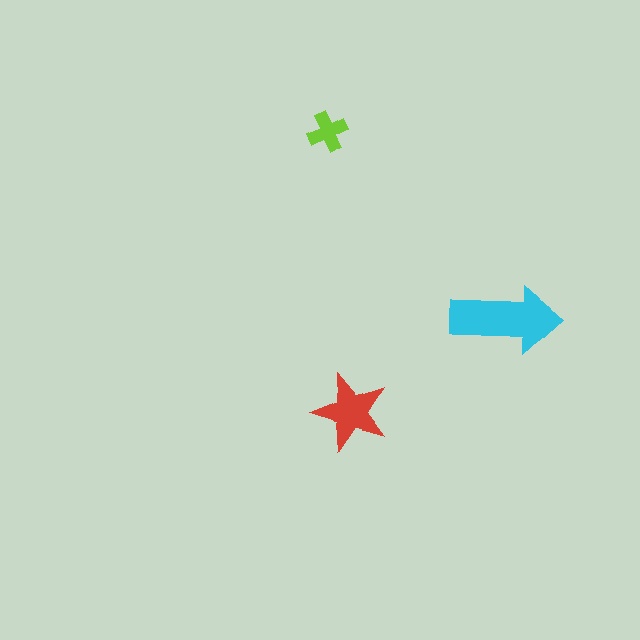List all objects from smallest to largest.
The lime cross, the red star, the cyan arrow.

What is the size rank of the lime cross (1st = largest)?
3rd.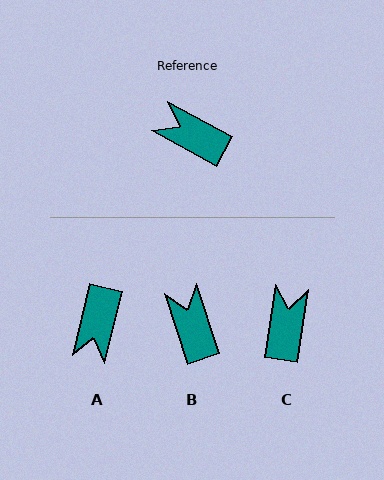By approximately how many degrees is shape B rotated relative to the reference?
Approximately 43 degrees clockwise.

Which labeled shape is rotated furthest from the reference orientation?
A, about 105 degrees away.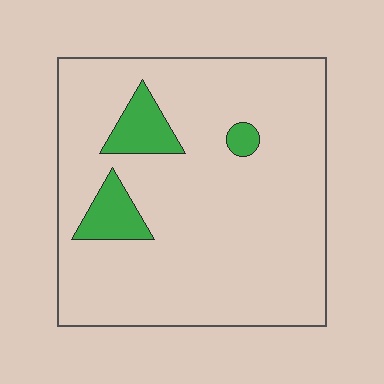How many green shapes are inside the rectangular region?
3.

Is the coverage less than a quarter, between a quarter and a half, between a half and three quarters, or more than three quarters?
Less than a quarter.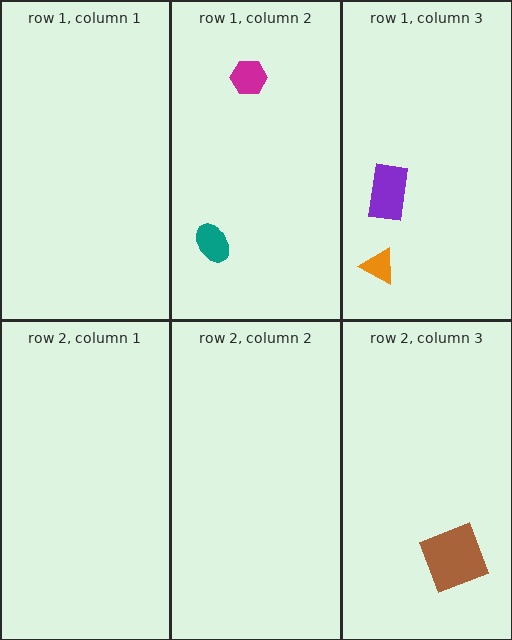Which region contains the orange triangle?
The row 1, column 3 region.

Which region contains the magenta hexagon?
The row 1, column 2 region.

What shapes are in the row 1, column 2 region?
The teal ellipse, the magenta hexagon.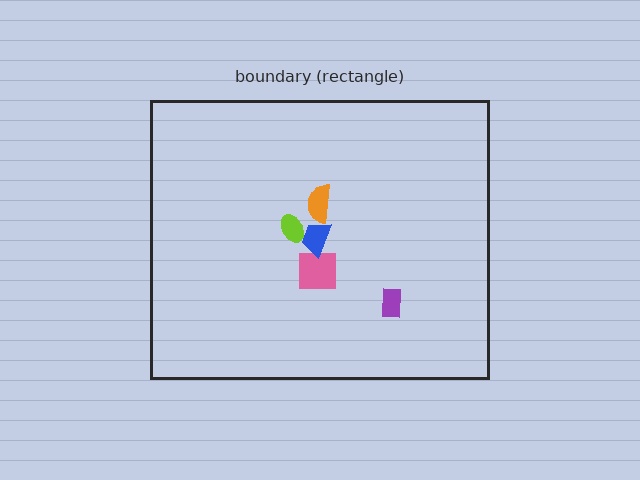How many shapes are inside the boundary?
5 inside, 0 outside.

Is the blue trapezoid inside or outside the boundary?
Inside.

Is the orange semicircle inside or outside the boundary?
Inside.